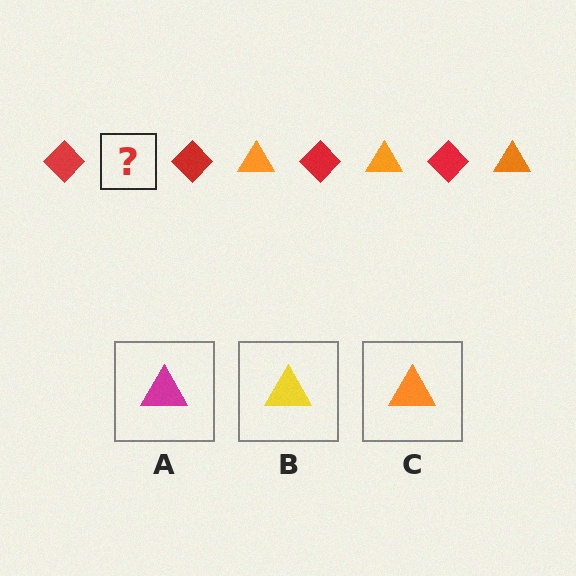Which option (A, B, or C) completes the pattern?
C.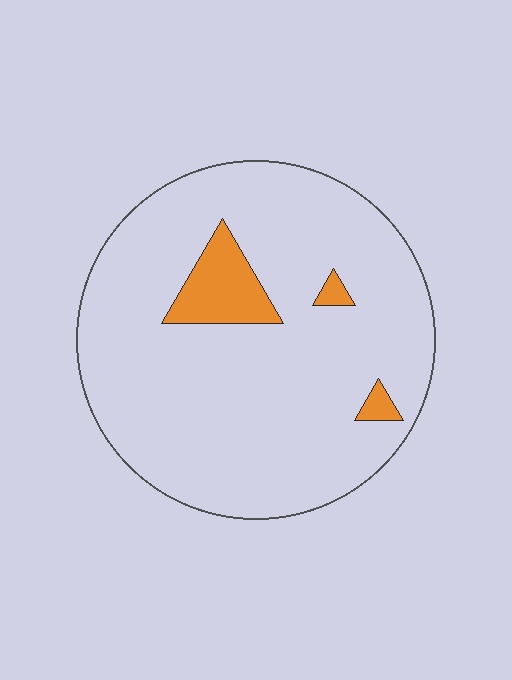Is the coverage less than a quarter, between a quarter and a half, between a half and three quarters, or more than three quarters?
Less than a quarter.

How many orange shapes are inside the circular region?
3.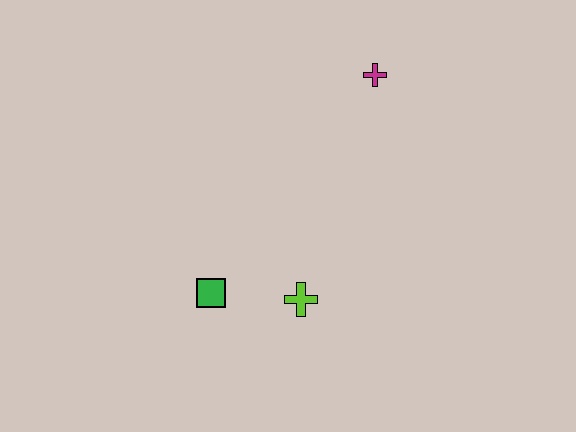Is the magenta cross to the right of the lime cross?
Yes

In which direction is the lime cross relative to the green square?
The lime cross is to the right of the green square.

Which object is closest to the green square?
The lime cross is closest to the green square.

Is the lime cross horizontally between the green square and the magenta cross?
Yes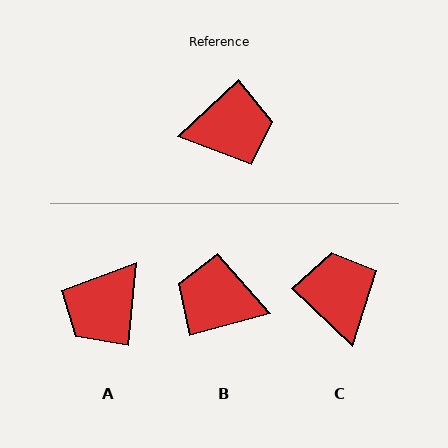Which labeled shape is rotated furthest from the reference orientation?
B, about 152 degrees away.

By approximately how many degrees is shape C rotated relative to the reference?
Approximately 93 degrees counter-clockwise.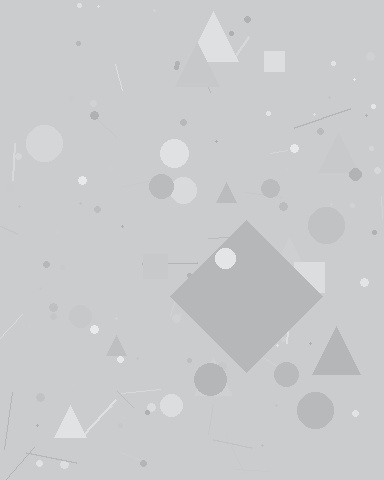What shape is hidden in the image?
A diamond is hidden in the image.